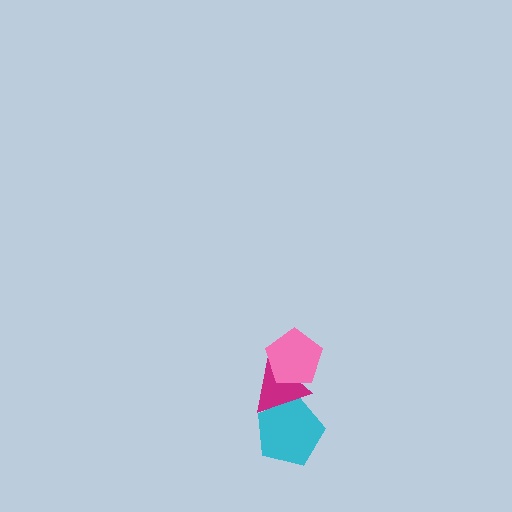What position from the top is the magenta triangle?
The magenta triangle is 2nd from the top.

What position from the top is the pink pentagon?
The pink pentagon is 1st from the top.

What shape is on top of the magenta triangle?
The pink pentagon is on top of the magenta triangle.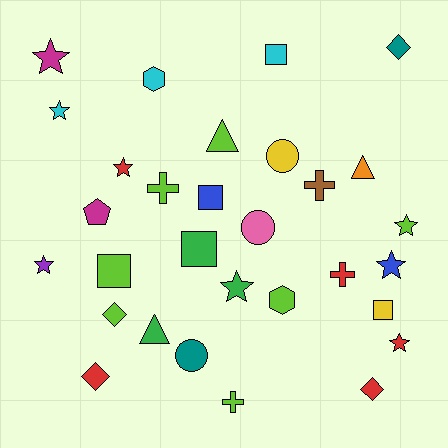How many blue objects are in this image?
There are 2 blue objects.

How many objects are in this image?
There are 30 objects.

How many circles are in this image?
There are 3 circles.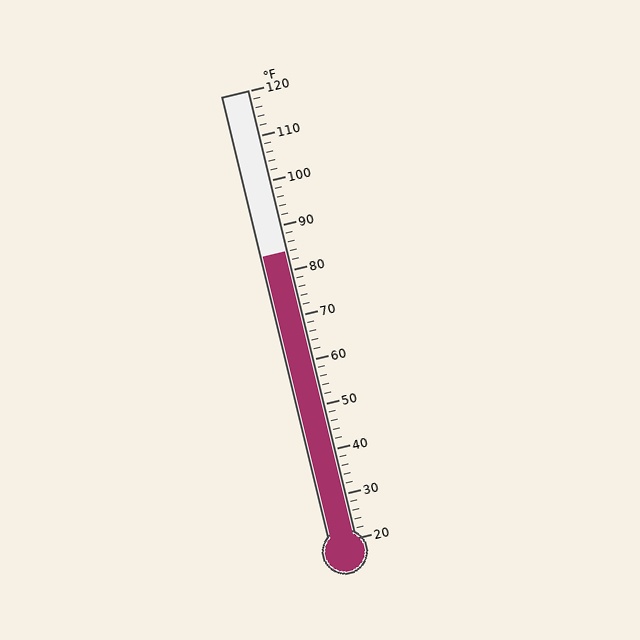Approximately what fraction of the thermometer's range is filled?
The thermometer is filled to approximately 65% of its range.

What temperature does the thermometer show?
The thermometer shows approximately 84°F.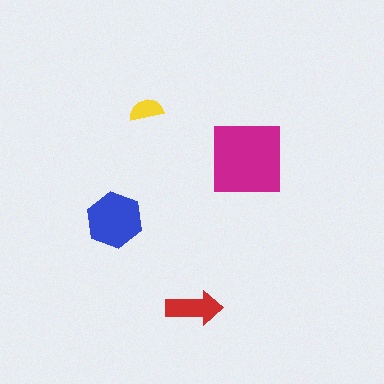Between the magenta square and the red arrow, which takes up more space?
The magenta square.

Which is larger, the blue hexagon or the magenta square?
The magenta square.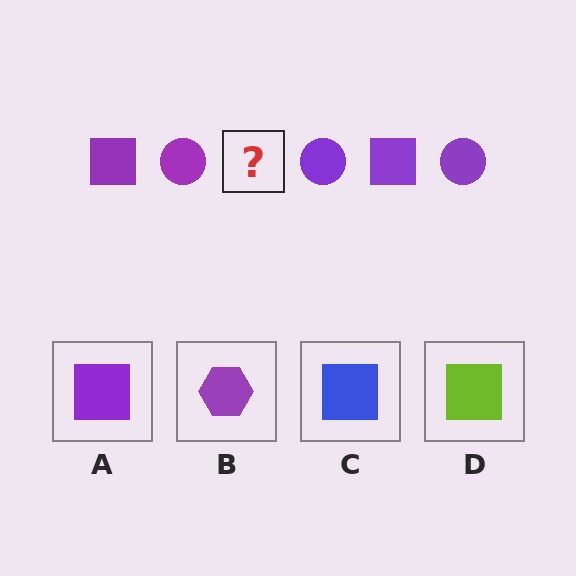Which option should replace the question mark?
Option A.